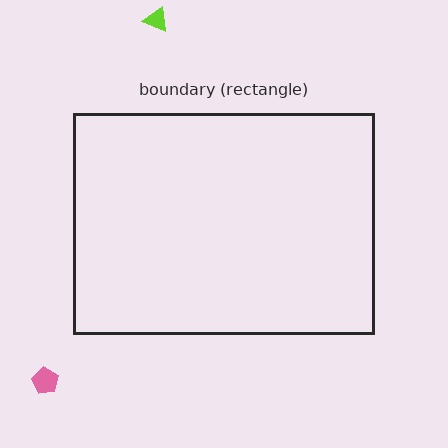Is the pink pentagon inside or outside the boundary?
Outside.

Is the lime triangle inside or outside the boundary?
Outside.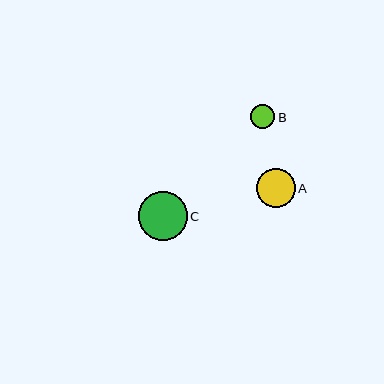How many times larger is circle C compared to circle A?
Circle C is approximately 1.2 times the size of circle A.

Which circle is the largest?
Circle C is the largest with a size of approximately 49 pixels.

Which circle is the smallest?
Circle B is the smallest with a size of approximately 24 pixels.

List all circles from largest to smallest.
From largest to smallest: C, A, B.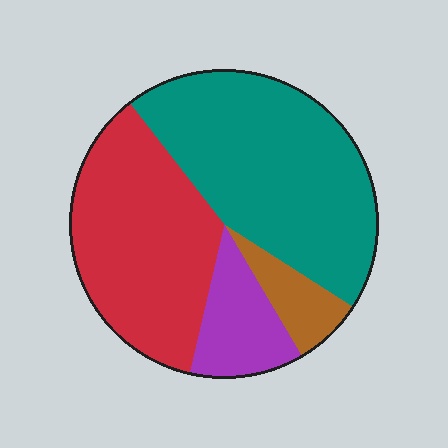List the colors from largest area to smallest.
From largest to smallest: teal, red, purple, brown.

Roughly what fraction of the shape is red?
Red takes up about three eighths (3/8) of the shape.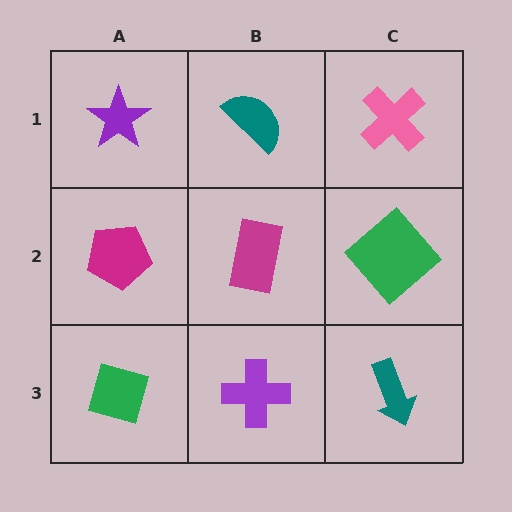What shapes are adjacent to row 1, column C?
A green diamond (row 2, column C), a teal semicircle (row 1, column B).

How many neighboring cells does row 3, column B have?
3.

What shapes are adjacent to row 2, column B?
A teal semicircle (row 1, column B), a purple cross (row 3, column B), a magenta pentagon (row 2, column A), a green diamond (row 2, column C).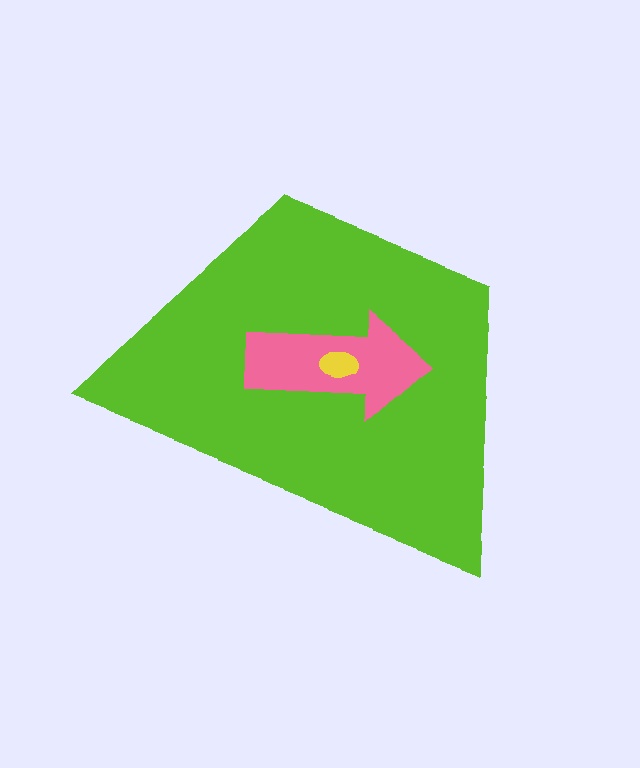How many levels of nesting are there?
3.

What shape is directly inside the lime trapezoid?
The pink arrow.